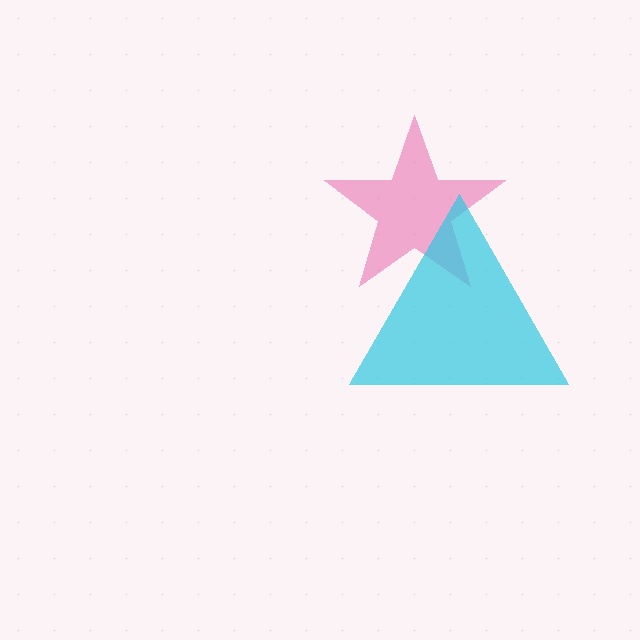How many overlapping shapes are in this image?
There are 2 overlapping shapes in the image.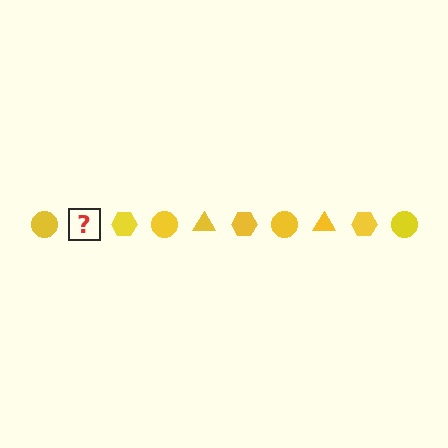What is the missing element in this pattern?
The missing element is a yellow triangle.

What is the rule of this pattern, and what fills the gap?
The rule is that the pattern cycles through circle, triangle, hexagon shapes in yellow. The gap should be filled with a yellow triangle.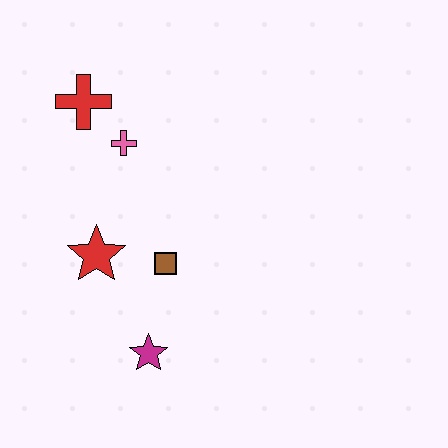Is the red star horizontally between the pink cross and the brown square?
No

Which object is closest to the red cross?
The pink cross is closest to the red cross.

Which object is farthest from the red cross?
The magenta star is farthest from the red cross.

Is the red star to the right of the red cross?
Yes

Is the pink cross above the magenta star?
Yes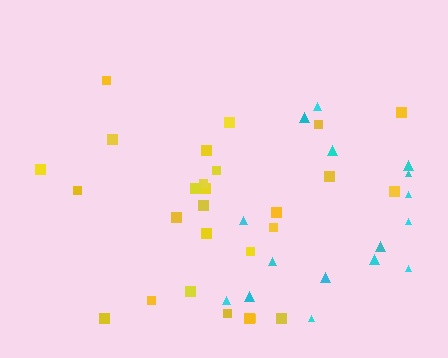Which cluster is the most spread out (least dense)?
Cyan.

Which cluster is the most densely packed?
Yellow.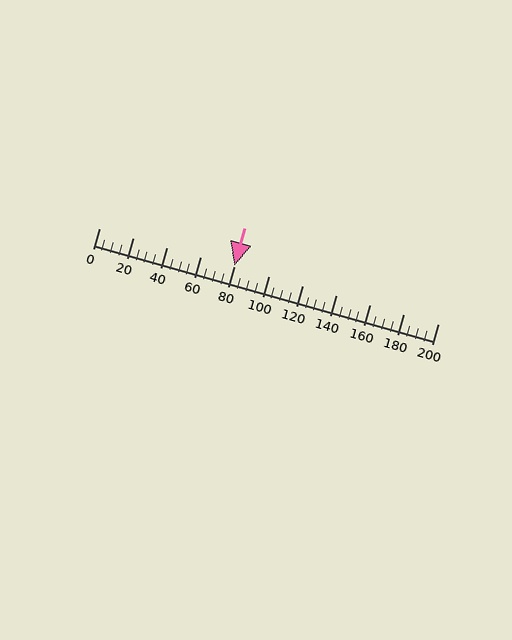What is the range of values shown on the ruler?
The ruler shows values from 0 to 200.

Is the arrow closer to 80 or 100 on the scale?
The arrow is closer to 80.